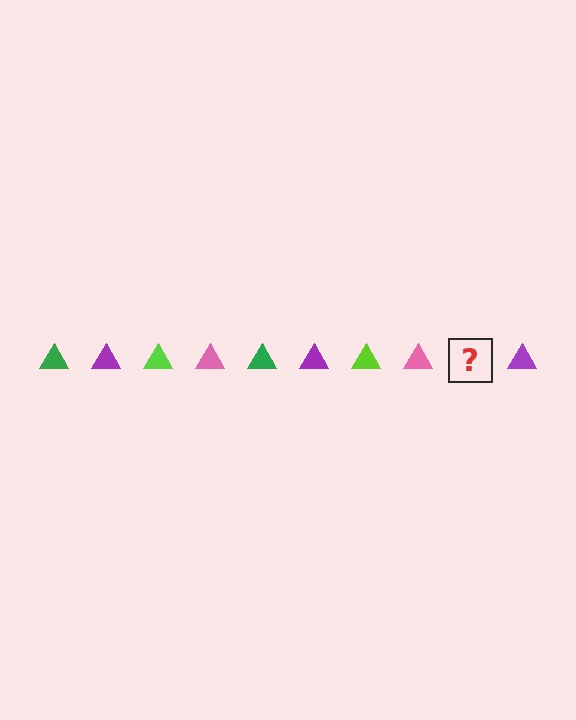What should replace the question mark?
The question mark should be replaced with a green triangle.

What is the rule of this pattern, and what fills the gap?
The rule is that the pattern cycles through green, purple, lime, pink triangles. The gap should be filled with a green triangle.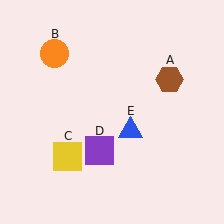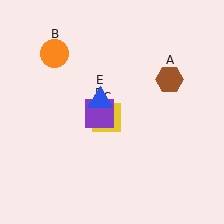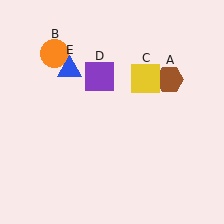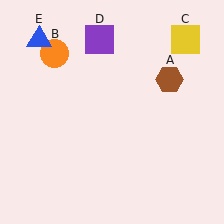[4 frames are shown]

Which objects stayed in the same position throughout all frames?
Brown hexagon (object A) and orange circle (object B) remained stationary.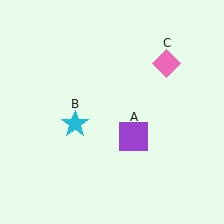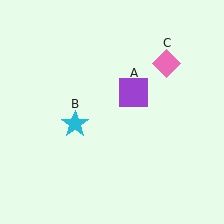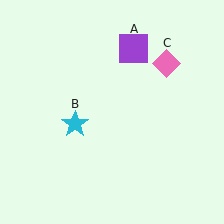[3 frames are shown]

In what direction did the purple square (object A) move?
The purple square (object A) moved up.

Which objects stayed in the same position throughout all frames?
Cyan star (object B) and pink diamond (object C) remained stationary.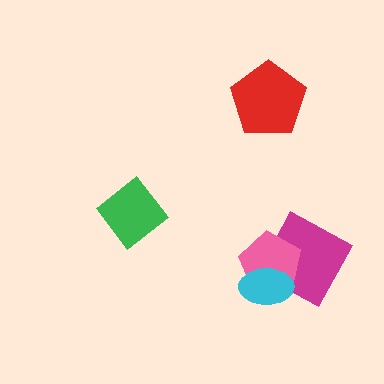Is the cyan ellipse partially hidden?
No, no other shape covers it.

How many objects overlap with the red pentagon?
0 objects overlap with the red pentagon.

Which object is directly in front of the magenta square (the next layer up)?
The pink pentagon is directly in front of the magenta square.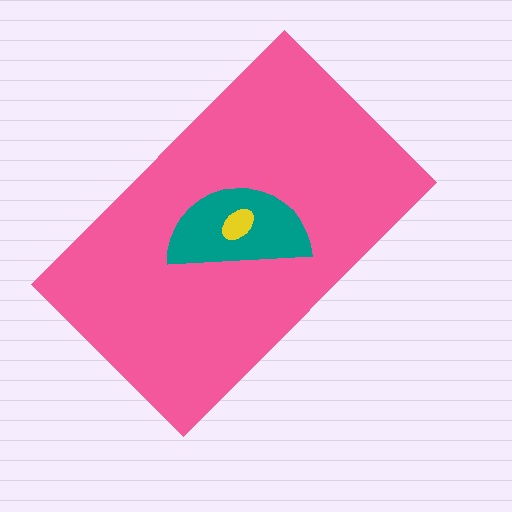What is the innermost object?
The yellow ellipse.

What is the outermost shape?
The pink rectangle.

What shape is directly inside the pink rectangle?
The teal semicircle.